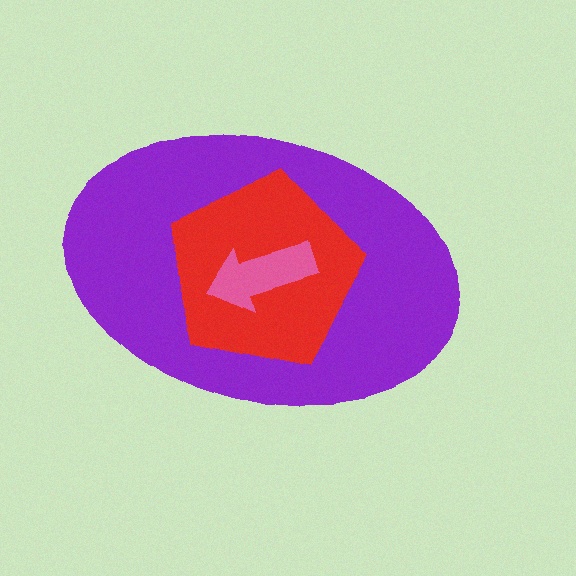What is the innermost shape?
The pink arrow.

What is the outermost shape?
The purple ellipse.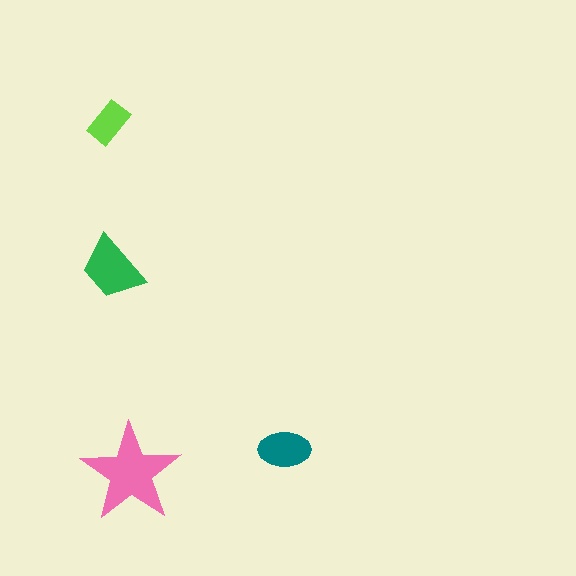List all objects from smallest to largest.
The lime rectangle, the teal ellipse, the green trapezoid, the pink star.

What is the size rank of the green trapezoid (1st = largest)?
2nd.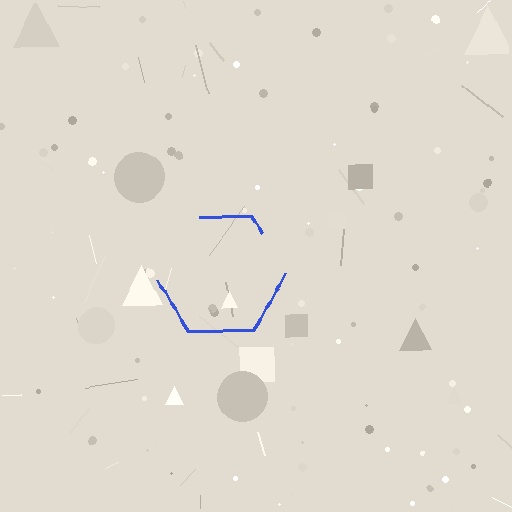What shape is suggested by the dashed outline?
The dashed outline suggests a hexagon.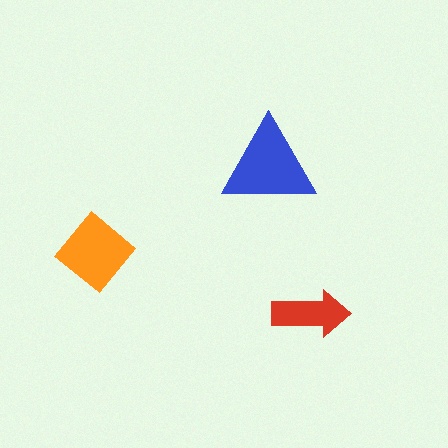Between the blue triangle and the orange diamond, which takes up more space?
The blue triangle.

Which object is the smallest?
The red arrow.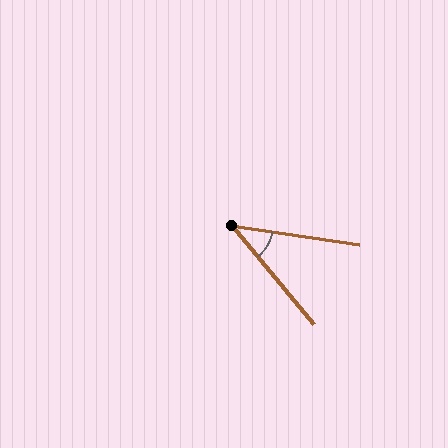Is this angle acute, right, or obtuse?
It is acute.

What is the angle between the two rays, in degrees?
Approximately 42 degrees.